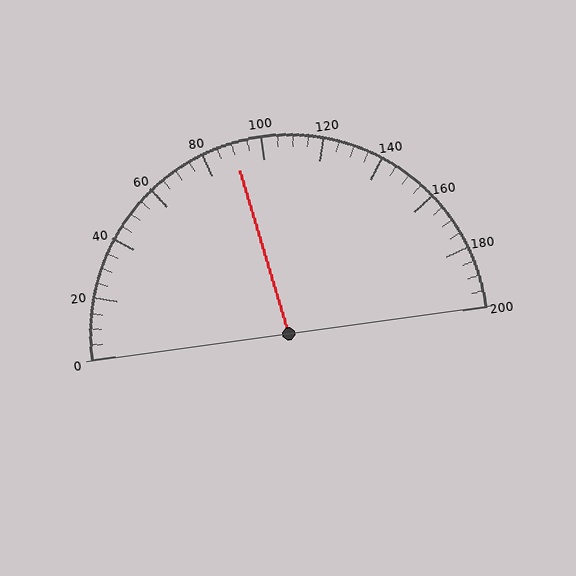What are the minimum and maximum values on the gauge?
The gauge ranges from 0 to 200.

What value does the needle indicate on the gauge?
The needle indicates approximately 90.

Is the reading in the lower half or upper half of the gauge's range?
The reading is in the lower half of the range (0 to 200).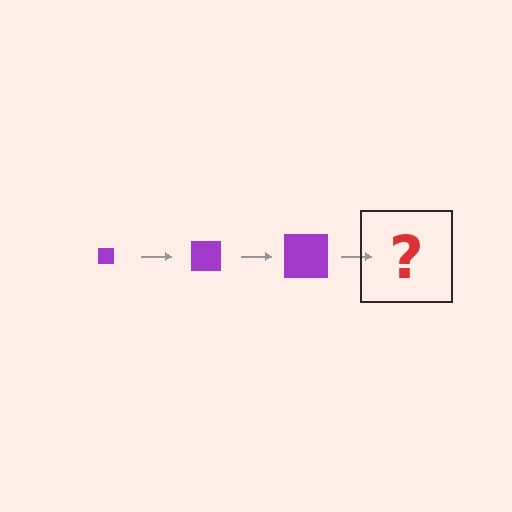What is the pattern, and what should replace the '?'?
The pattern is that the square gets progressively larger each step. The '?' should be a purple square, larger than the previous one.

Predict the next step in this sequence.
The next step is a purple square, larger than the previous one.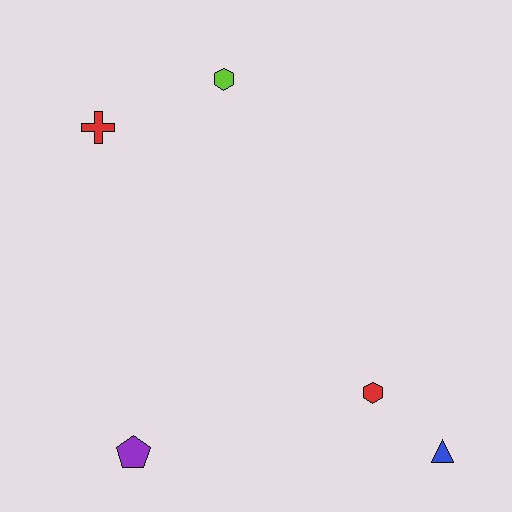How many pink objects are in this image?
There are no pink objects.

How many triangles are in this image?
There is 1 triangle.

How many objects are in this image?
There are 5 objects.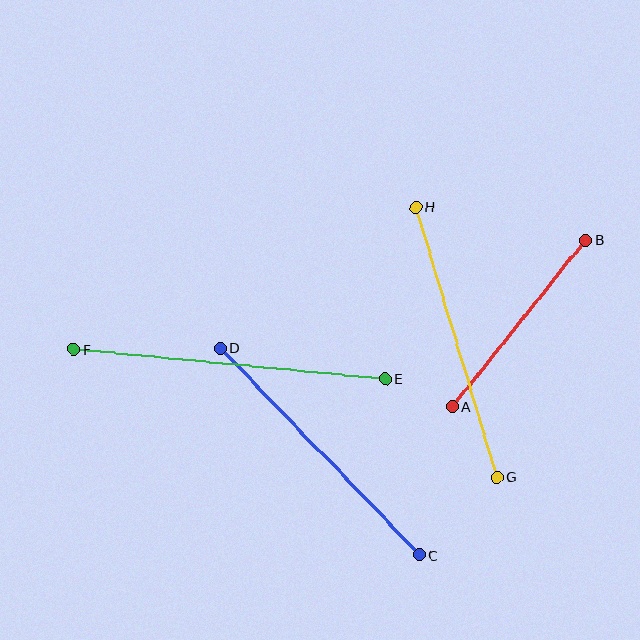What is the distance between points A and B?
The distance is approximately 213 pixels.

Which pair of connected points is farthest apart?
Points E and F are farthest apart.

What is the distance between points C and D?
The distance is approximately 287 pixels.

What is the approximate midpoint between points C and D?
The midpoint is at approximately (320, 452) pixels.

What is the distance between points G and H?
The distance is approximately 282 pixels.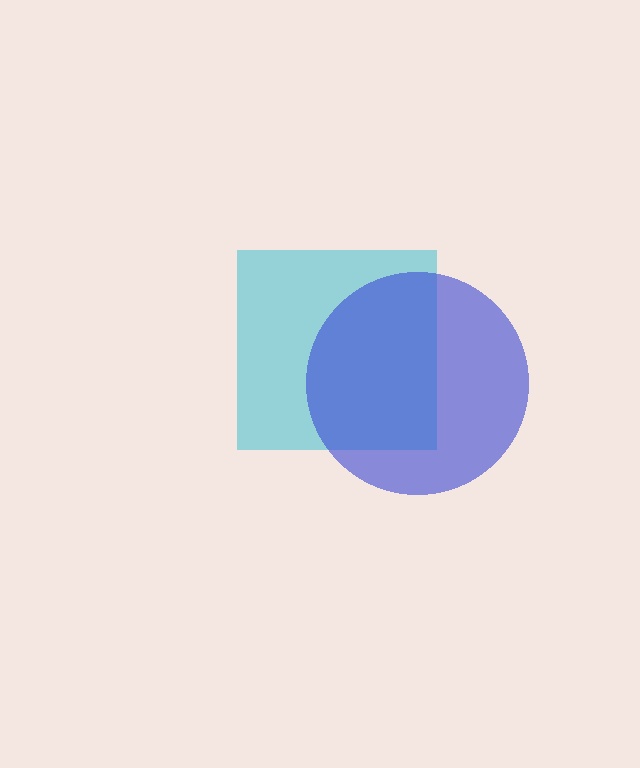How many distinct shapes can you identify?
There are 2 distinct shapes: a cyan square, a blue circle.